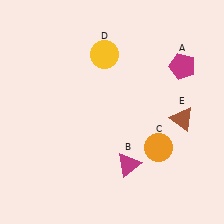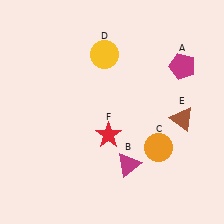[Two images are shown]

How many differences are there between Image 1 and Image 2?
There is 1 difference between the two images.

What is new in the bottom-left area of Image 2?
A red star (F) was added in the bottom-left area of Image 2.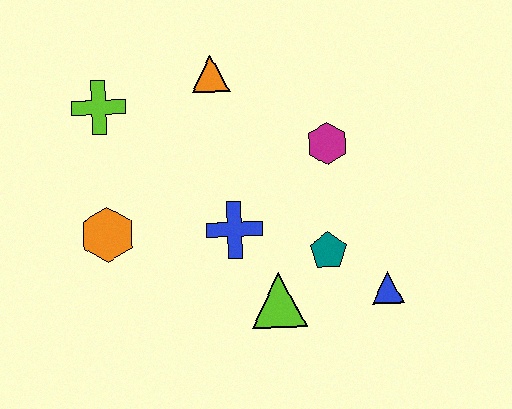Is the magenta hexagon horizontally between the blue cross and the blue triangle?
Yes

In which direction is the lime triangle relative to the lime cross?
The lime triangle is below the lime cross.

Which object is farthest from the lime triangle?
The lime cross is farthest from the lime triangle.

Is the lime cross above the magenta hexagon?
Yes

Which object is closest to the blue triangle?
The teal pentagon is closest to the blue triangle.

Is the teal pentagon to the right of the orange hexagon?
Yes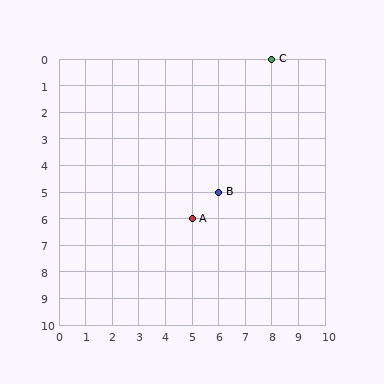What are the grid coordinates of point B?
Point B is at grid coordinates (6, 5).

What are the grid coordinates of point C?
Point C is at grid coordinates (8, 0).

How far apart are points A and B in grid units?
Points A and B are 1 column and 1 row apart (about 1.4 grid units diagonally).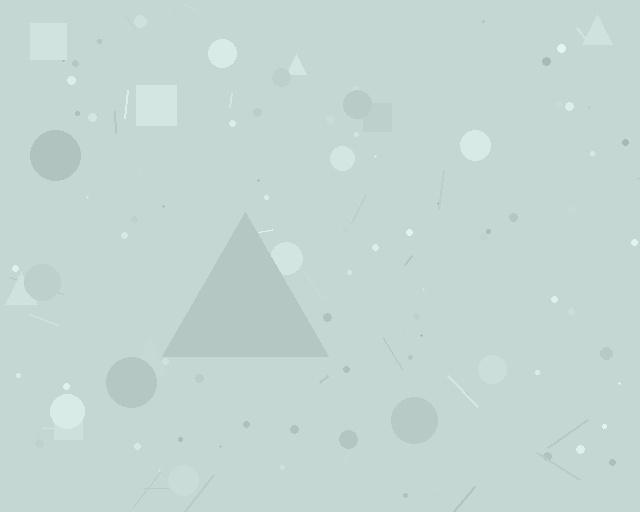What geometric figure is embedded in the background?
A triangle is embedded in the background.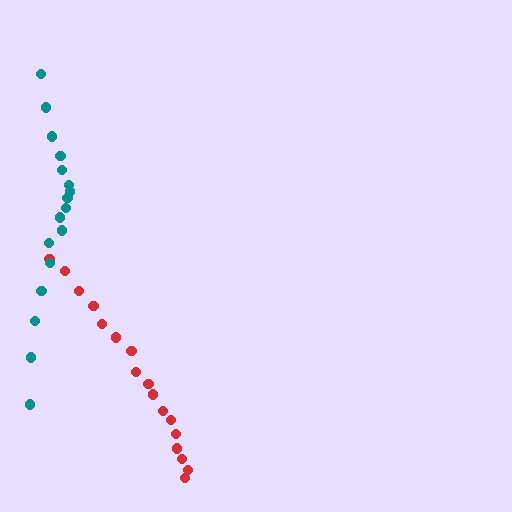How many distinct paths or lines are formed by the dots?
There are 2 distinct paths.